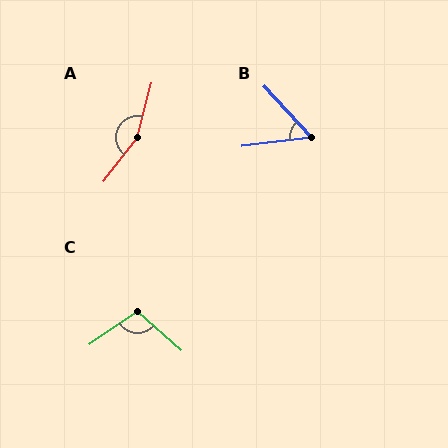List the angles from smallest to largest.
B (54°), C (104°), A (157°).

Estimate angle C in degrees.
Approximately 104 degrees.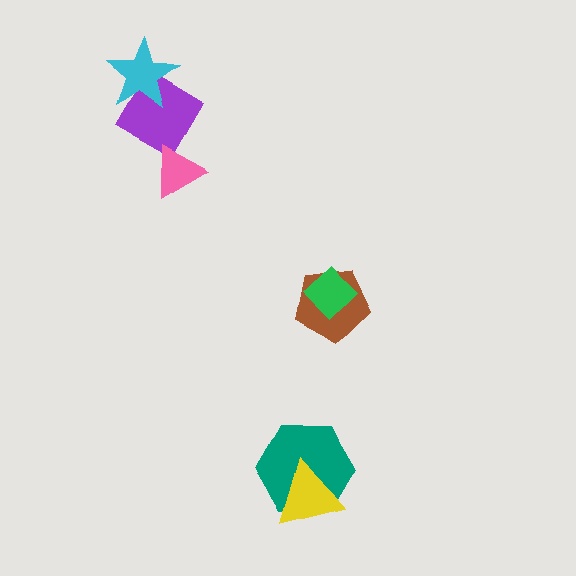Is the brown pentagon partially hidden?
Yes, it is partially covered by another shape.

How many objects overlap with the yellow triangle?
1 object overlaps with the yellow triangle.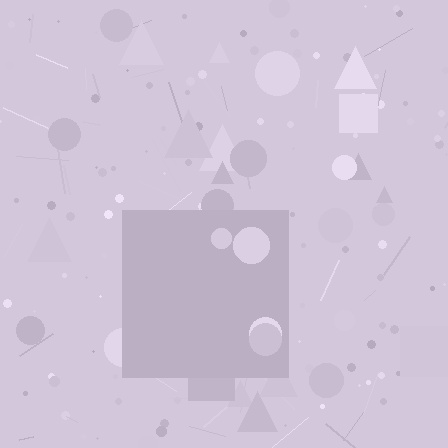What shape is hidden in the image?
A square is hidden in the image.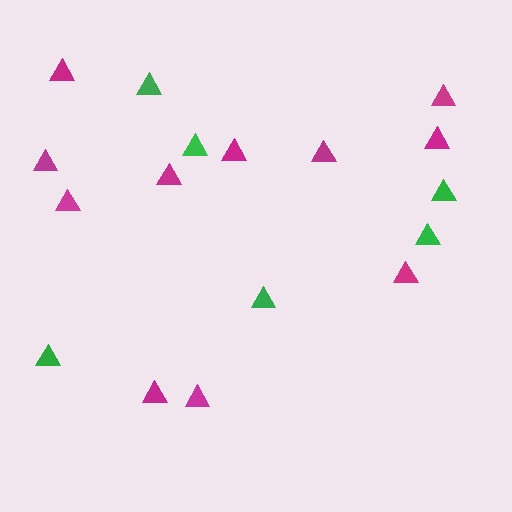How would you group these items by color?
There are 2 groups: one group of magenta triangles (11) and one group of green triangles (6).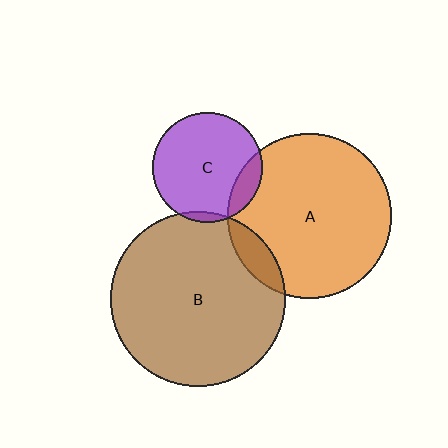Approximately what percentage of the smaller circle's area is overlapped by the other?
Approximately 15%.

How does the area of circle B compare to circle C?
Approximately 2.5 times.